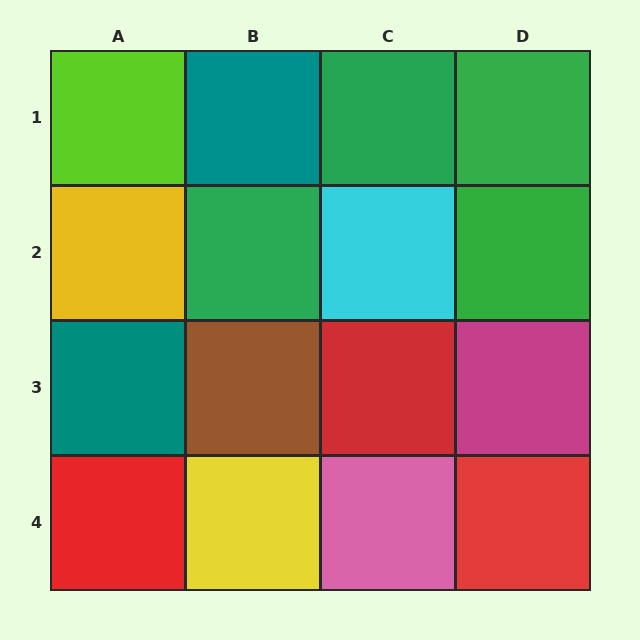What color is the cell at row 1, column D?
Green.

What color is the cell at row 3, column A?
Teal.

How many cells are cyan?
1 cell is cyan.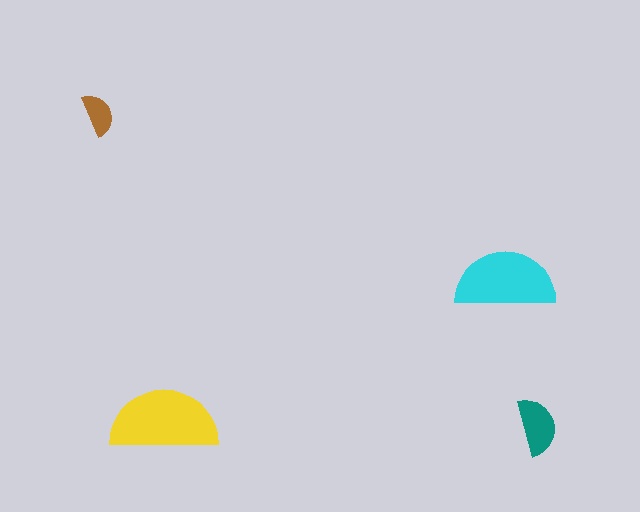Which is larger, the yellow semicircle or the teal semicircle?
The yellow one.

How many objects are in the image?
There are 4 objects in the image.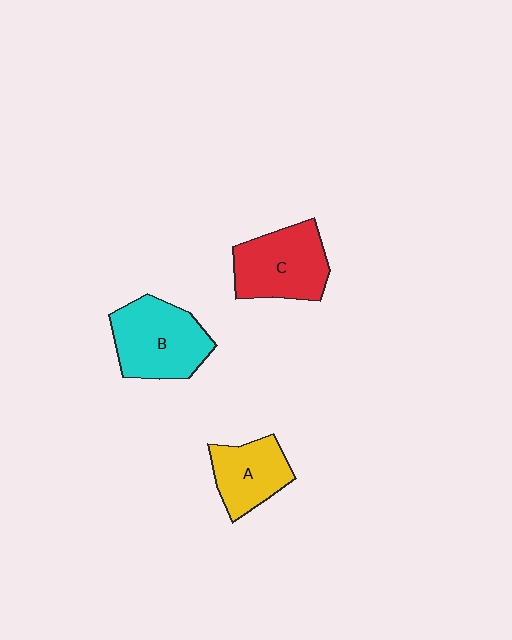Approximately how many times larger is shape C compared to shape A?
Approximately 1.3 times.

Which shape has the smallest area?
Shape A (yellow).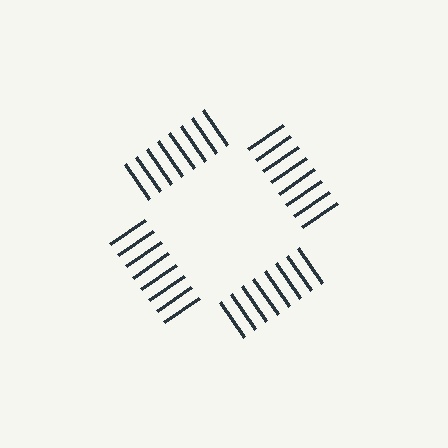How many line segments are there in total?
32 — 8 along each of the 4 edges.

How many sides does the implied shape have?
4 sides — the line-ends trace a square.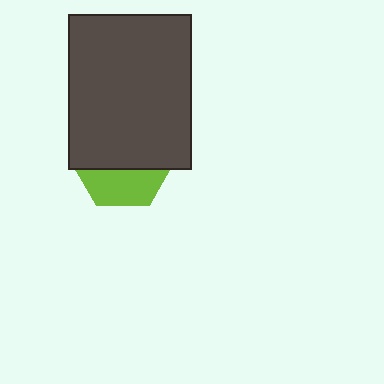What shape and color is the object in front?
The object in front is a dark gray rectangle.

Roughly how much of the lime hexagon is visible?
A small part of it is visible (roughly 36%).